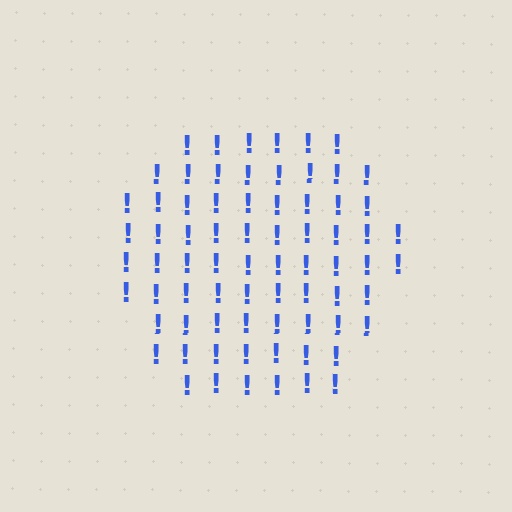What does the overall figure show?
The overall figure shows a hexagon.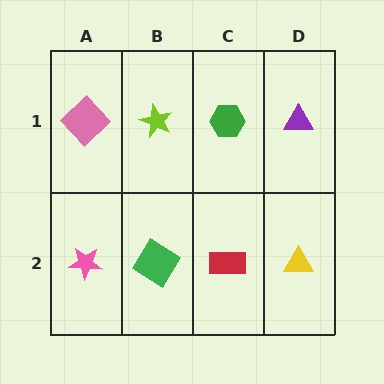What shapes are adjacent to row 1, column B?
A green diamond (row 2, column B), a pink diamond (row 1, column A), a green hexagon (row 1, column C).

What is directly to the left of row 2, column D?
A red rectangle.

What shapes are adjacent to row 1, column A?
A pink star (row 2, column A), a lime star (row 1, column B).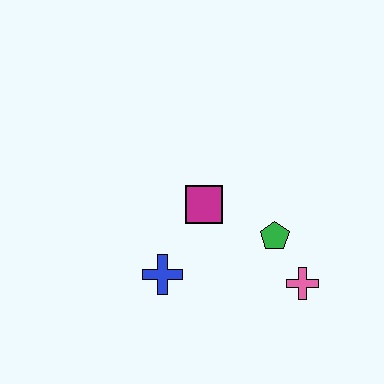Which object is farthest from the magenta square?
The pink cross is farthest from the magenta square.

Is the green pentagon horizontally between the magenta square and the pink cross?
Yes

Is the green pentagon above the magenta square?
No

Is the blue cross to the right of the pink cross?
No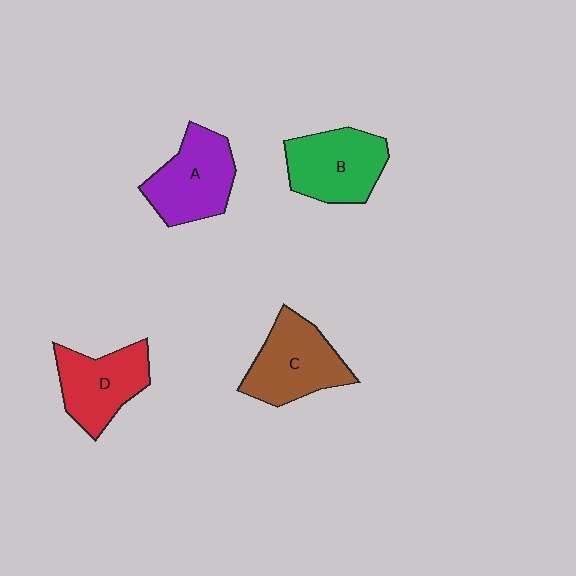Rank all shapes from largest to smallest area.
From largest to smallest: C (brown), A (purple), B (green), D (red).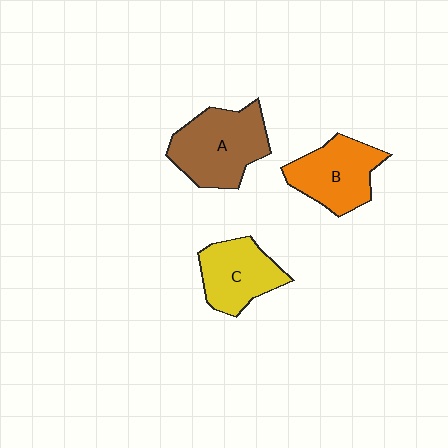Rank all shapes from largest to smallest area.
From largest to smallest: A (brown), B (orange), C (yellow).